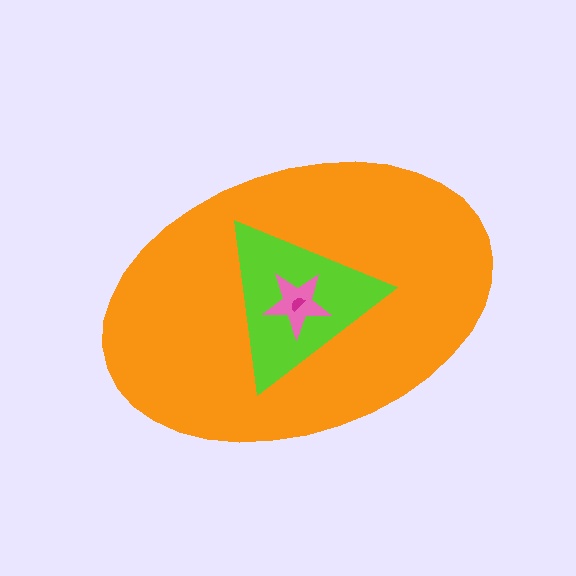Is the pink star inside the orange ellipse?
Yes.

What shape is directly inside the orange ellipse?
The lime triangle.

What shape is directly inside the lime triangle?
The pink star.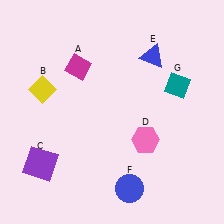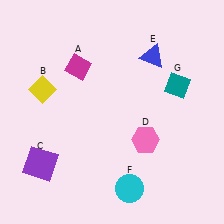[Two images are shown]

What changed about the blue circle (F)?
In Image 1, F is blue. In Image 2, it changed to cyan.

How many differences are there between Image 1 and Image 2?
There is 1 difference between the two images.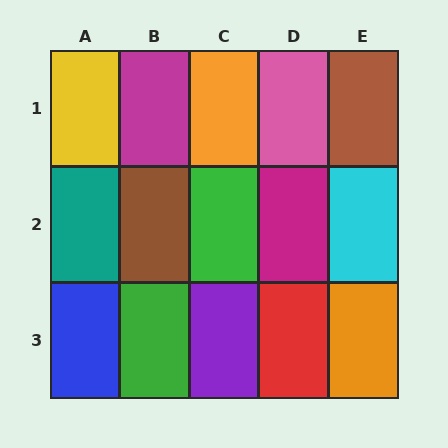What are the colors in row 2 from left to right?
Teal, brown, green, magenta, cyan.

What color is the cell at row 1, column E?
Brown.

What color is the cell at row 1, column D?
Pink.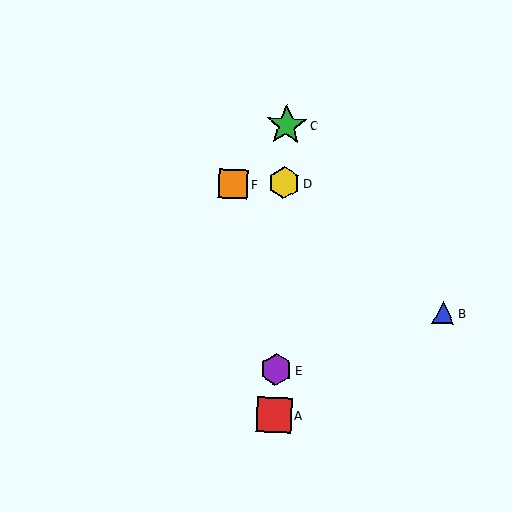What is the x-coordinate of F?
Object F is at x≈233.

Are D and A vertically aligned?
Yes, both are at x≈284.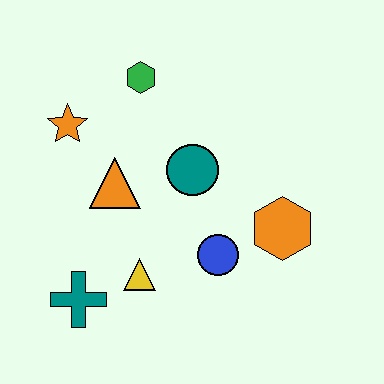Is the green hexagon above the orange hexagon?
Yes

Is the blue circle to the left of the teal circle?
No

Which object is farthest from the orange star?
The orange hexagon is farthest from the orange star.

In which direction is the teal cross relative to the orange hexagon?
The teal cross is to the left of the orange hexagon.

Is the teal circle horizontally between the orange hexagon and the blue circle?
No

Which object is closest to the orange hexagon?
The blue circle is closest to the orange hexagon.